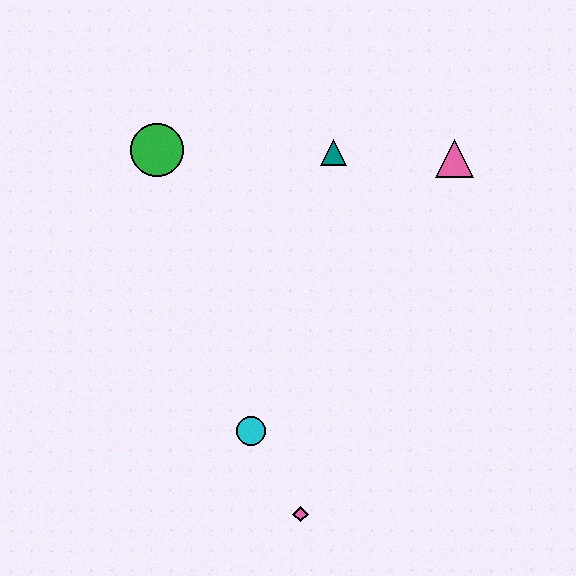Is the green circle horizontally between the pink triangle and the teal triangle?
No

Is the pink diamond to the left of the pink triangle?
Yes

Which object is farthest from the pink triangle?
The pink diamond is farthest from the pink triangle.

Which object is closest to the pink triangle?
The teal triangle is closest to the pink triangle.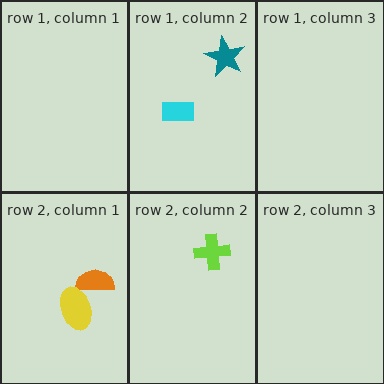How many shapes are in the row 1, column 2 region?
2.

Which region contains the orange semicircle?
The row 2, column 1 region.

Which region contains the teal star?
The row 1, column 2 region.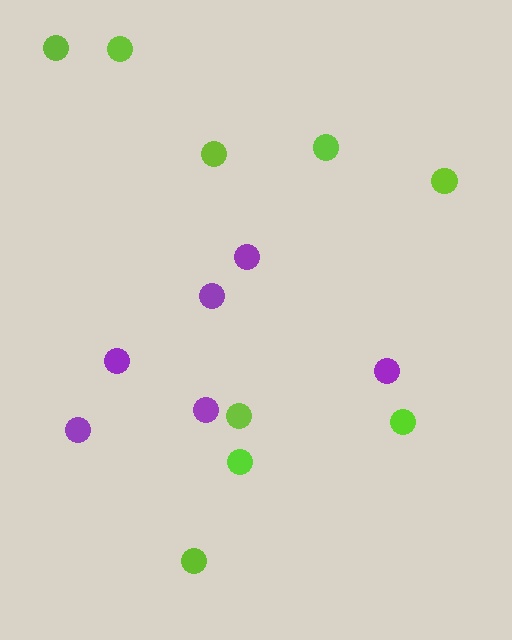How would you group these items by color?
There are 2 groups: one group of lime circles (9) and one group of purple circles (6).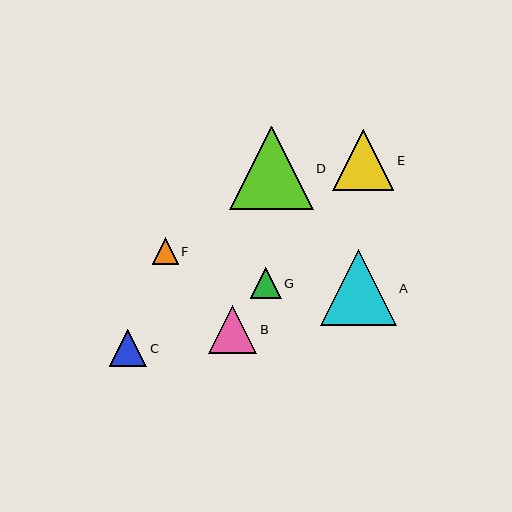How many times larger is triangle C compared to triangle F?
Triangle C is approximately 1.4 times the size of triangle F.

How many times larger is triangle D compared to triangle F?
Triangle D is approximately 3.2 times the size of triangle F.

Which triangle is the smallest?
Triangle F is the smallest with a size of approximately 26 pixels.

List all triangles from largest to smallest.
From largest to smallest: D, A, E, B, C, G, F.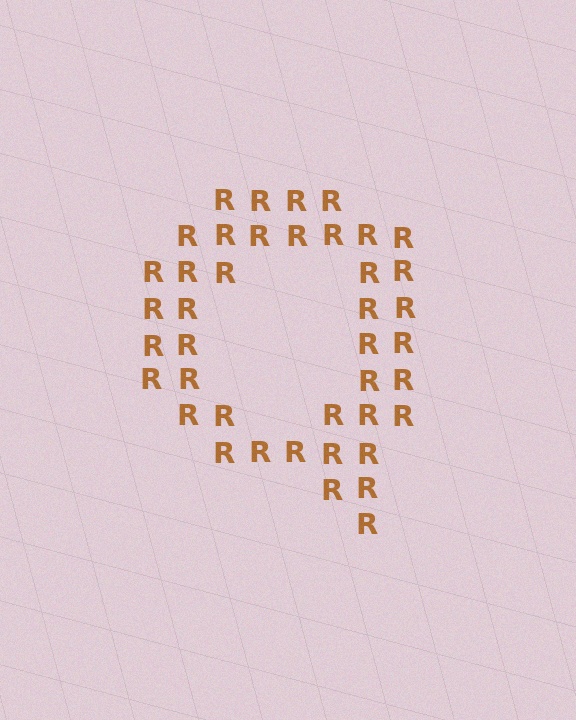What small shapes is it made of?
It is made of small letter R's.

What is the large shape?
The large shape is the letter Q.